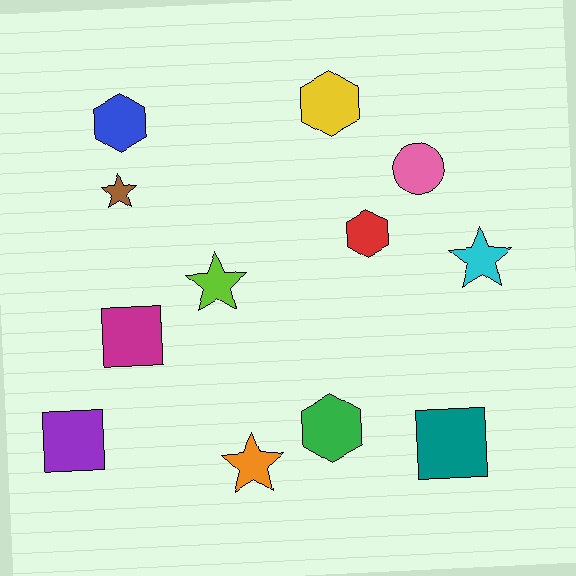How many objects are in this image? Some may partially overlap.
There are 12 objects.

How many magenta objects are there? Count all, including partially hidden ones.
There is 1 magenta object.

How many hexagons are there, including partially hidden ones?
There are 4 hexagons.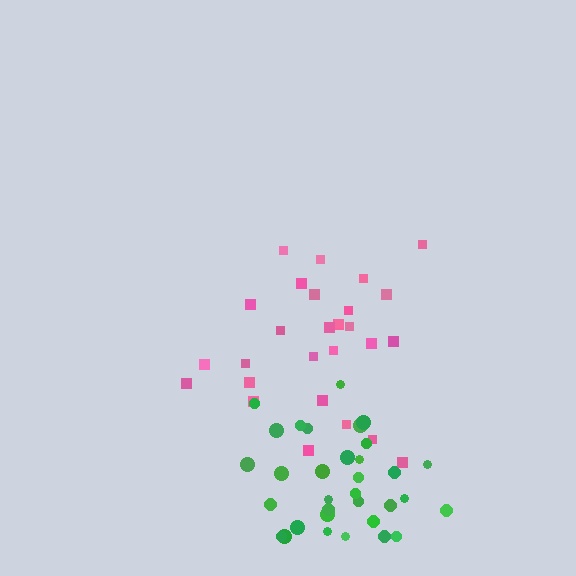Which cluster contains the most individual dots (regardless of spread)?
Green (34).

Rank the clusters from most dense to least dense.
green, pink.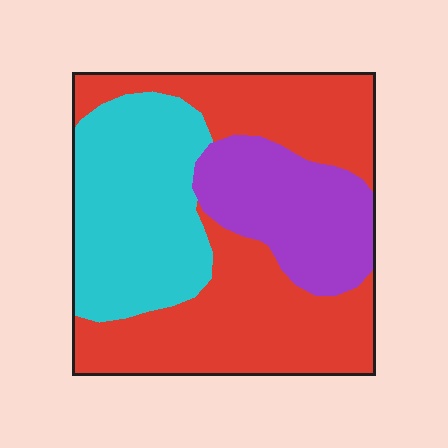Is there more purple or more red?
Red.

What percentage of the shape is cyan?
Cyan takes up about one third (1/3) of the shape.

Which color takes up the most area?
Red, at roughly 50%.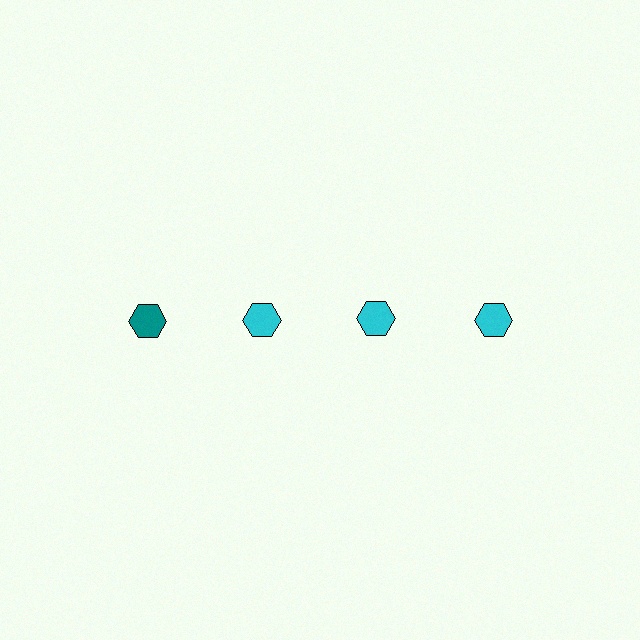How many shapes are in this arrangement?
There are 4 shapes arranged in a grid pattern.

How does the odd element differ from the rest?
It has a different color: teal instead of cyan.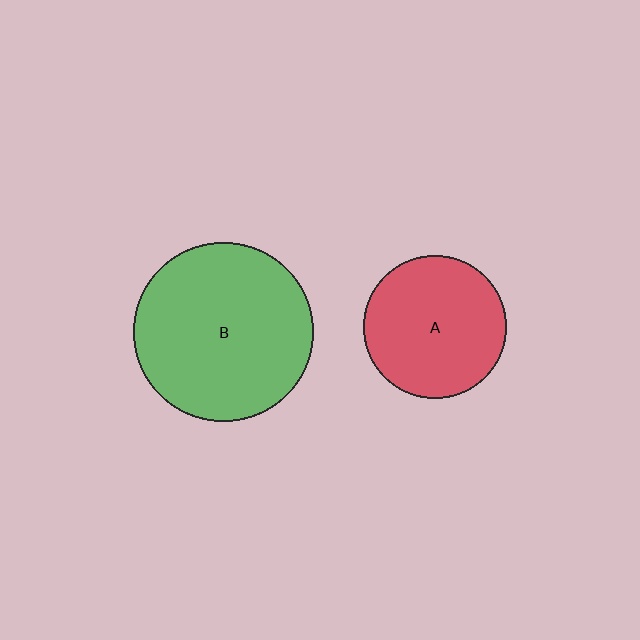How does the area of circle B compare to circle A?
Approximately 1.6 times.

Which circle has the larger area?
Circle B (green).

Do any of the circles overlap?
No, none of the circles overlap.